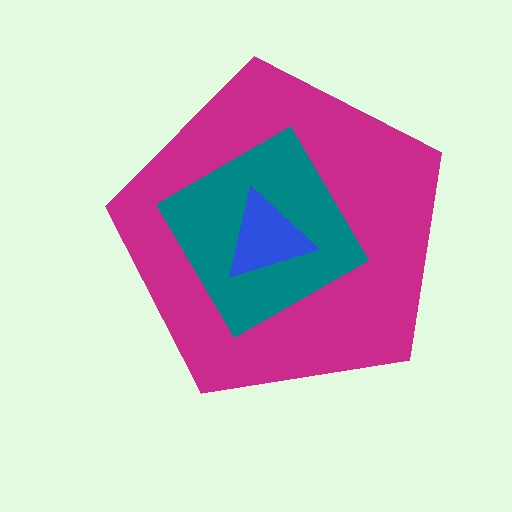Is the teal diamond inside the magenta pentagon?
Yes.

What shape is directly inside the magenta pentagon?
The teal diamond.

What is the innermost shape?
The blue triangle.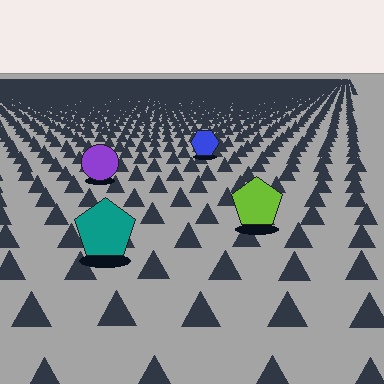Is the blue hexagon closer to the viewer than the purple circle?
No. The purple circle is closer — you can tell from the texture gradient: the ground texture is coarser near it.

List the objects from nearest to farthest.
From nearest to farthest: the teal pentagon, the lime pentagon, the purple circle, the blue hexagon.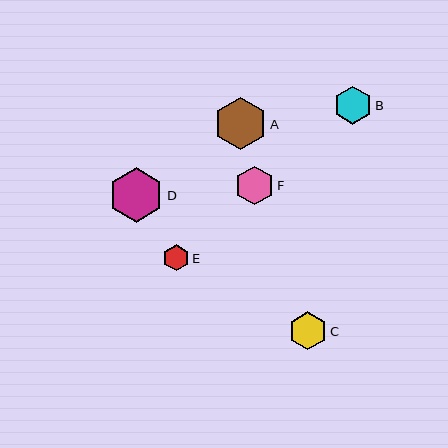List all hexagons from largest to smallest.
From largest to smallest: D, A, F, B, C, E.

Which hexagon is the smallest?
Hexagon E is the smallest with a size of approximately 26 pixels.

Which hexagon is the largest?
Hexagon D is the largest with a size of approximately 55 pixels.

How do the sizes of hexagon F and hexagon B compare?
Hexagon F and hexagon B are approximately the same size.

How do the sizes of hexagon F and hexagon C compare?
Hexagon F and hexagon C are approximately the same size.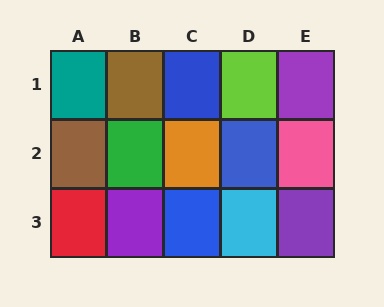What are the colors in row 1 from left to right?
Teal, brown, blue, lime, purple.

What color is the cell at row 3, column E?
Purple.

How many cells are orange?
1 cell is orange.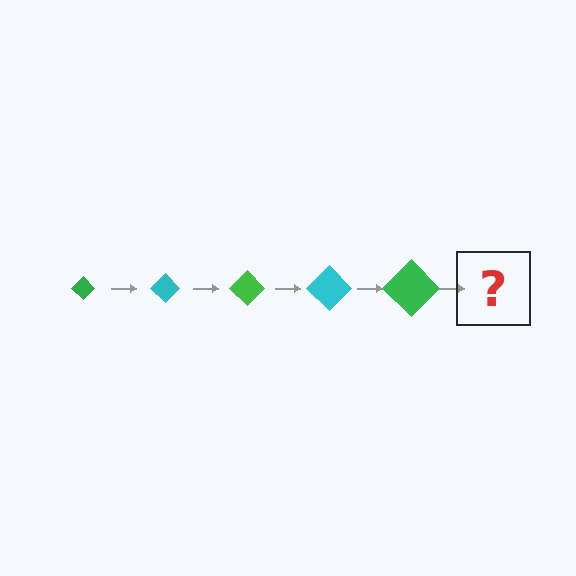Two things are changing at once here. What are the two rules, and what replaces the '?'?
The two rules are that the diamond grows larger each step and the color cycles through green and cyan. The '?' should be a cyan diamond, larger than the previous one.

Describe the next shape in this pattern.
It should be a cyan diamond, larger than the previous one.